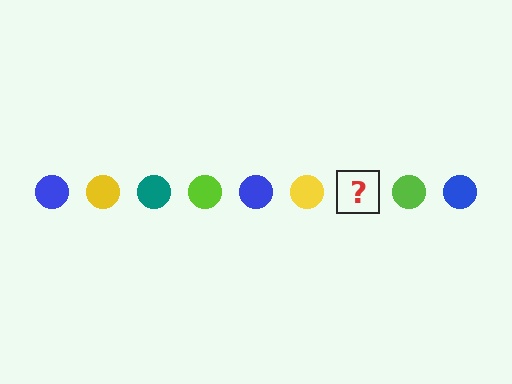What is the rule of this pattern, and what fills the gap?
The rule is that the pattern cycles through blue, yellow, teal, lime circles. The gap should be filled with a teal circle.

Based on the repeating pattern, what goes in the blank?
The blank should be a teal circle.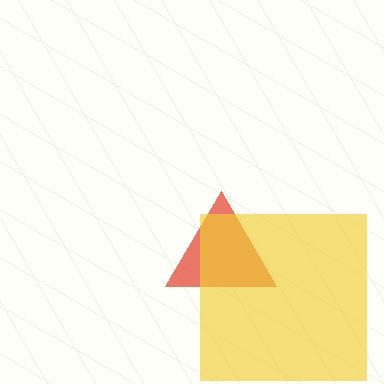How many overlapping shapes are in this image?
There are 2 overlapping shapes in the image.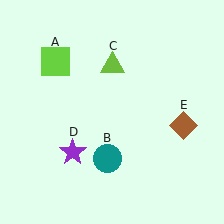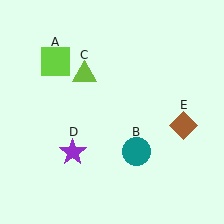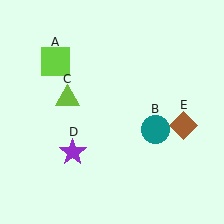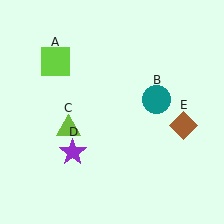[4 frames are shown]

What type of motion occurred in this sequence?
The teal circle (object B), lime triangle (object C) rotated counterclockwise around the center of the scene.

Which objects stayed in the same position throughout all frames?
Lime square (object A) and purple star (object D) and brown diamond (object E) remained stationary.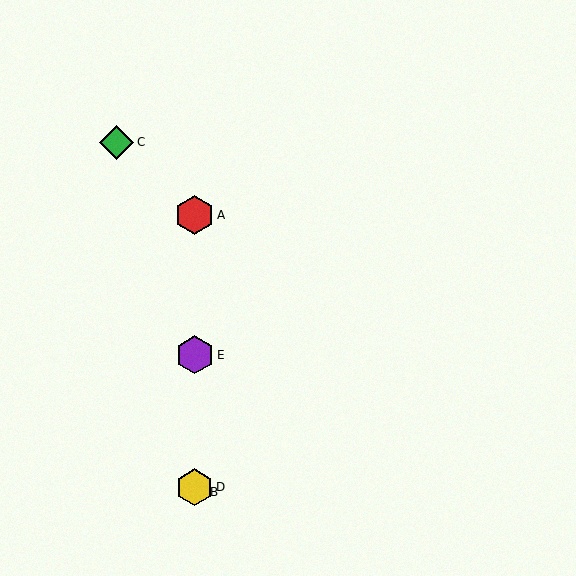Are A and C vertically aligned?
No, A is at x≈195 and C is at x≈117.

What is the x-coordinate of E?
Object E is at x≈195.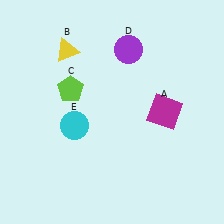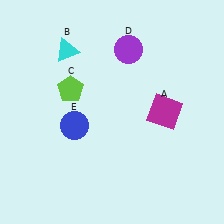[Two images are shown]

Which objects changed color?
B changed from yellow to cyan. E changed from cyan to blue.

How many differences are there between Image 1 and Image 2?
There are 2 differences between the two images.